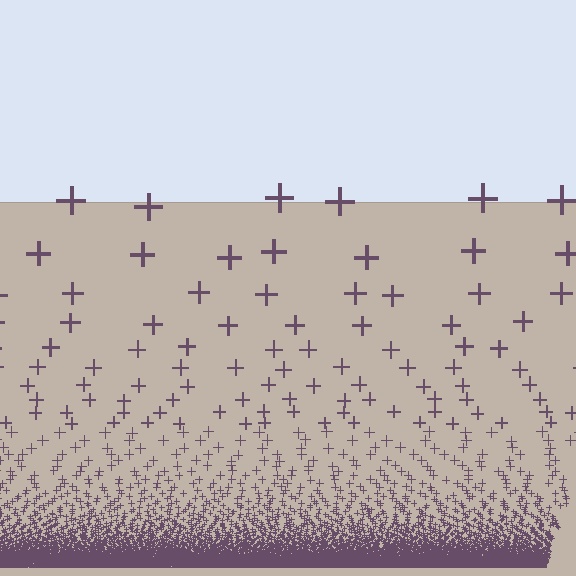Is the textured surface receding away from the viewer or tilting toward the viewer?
The surface appears to tilt toward the viewer. Texture elements get larger and sparser toward the top.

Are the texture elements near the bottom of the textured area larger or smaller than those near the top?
Smaller. The gradient is inverted — elements near the bottom are smaller and denser.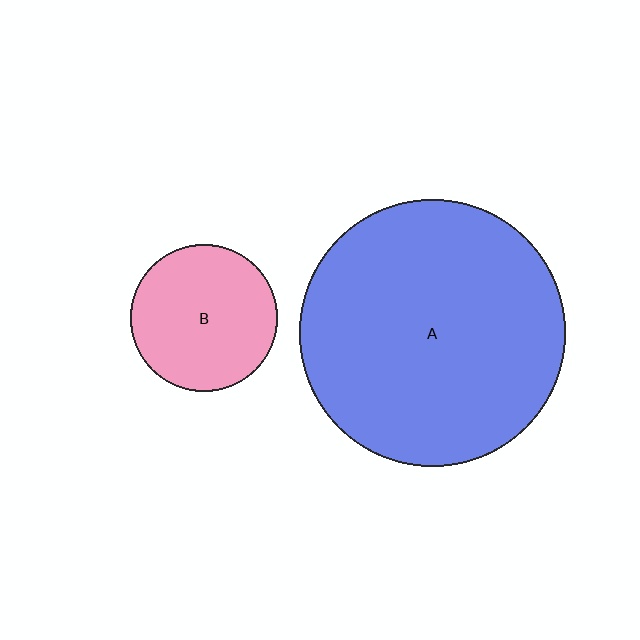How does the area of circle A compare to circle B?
Approximately 3.3 times.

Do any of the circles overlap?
No, none of the circles overlap.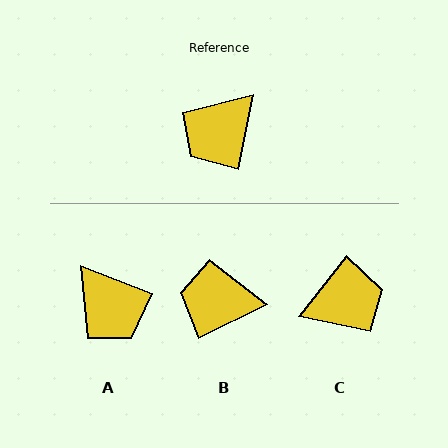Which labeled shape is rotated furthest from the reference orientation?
C, about 153 degrees away.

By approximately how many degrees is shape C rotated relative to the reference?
Approximately 153 degrees counter-clockwise.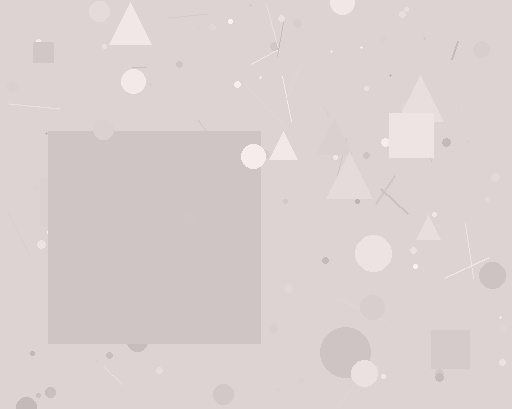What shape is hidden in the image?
A square is hidden in the image.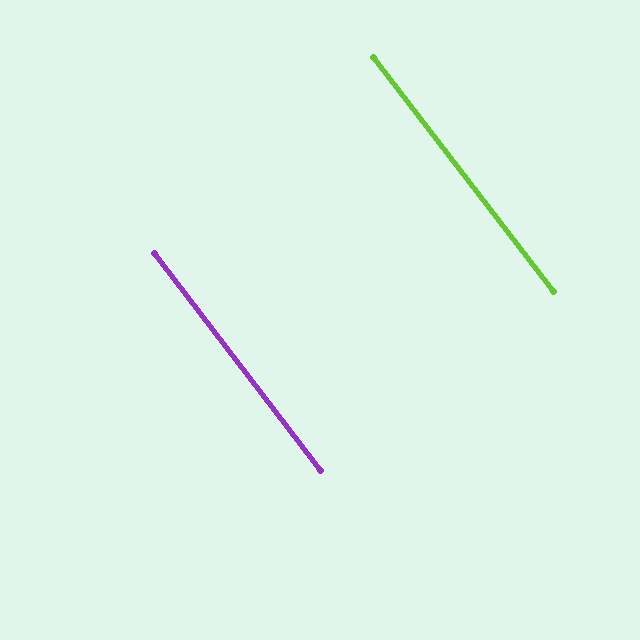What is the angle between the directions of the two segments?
Approximately 0 degrees.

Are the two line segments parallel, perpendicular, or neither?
Parallel — their directions differ by only 0.4°.